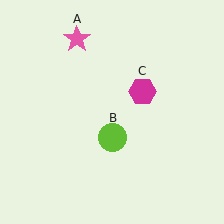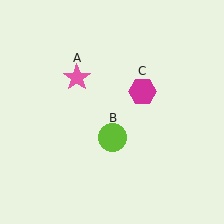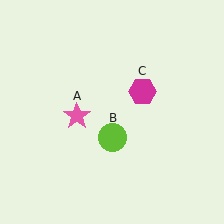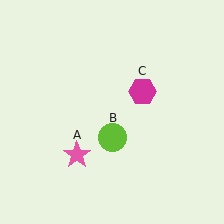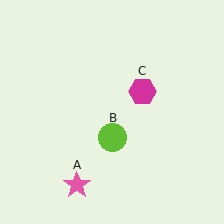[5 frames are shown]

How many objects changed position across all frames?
1 object changed position: pink star (object A).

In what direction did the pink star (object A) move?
The pink star (object A) moved down.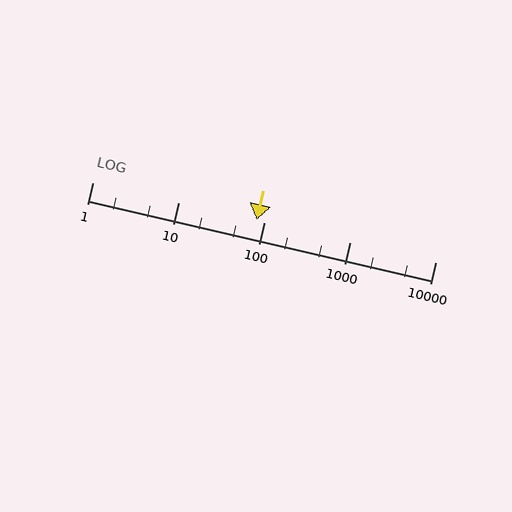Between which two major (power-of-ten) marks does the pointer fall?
The pointer is between 10 and 100.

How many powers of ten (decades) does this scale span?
The scale spans 4 decades, from 1 to 10000.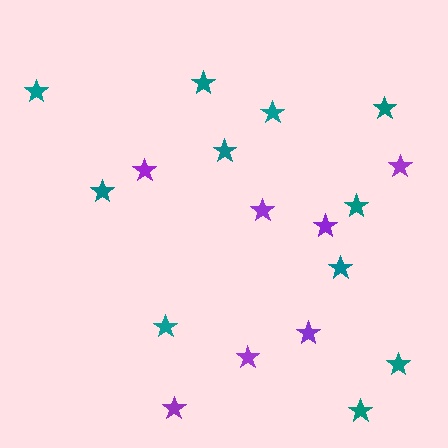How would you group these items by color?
There are 2 groups: one group of teal stars (11) and one group of purple stars (7).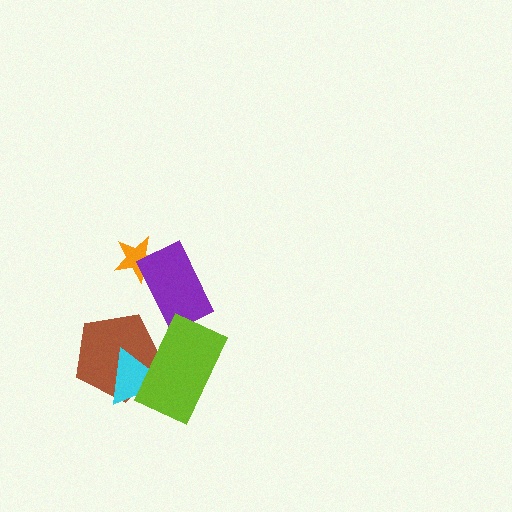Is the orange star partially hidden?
Yes, it is partially covered by another shape.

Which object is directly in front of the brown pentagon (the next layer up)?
The cyan triangle is directly in front of the brown pentagon.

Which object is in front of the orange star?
The purple rectangle is in front of the orange star.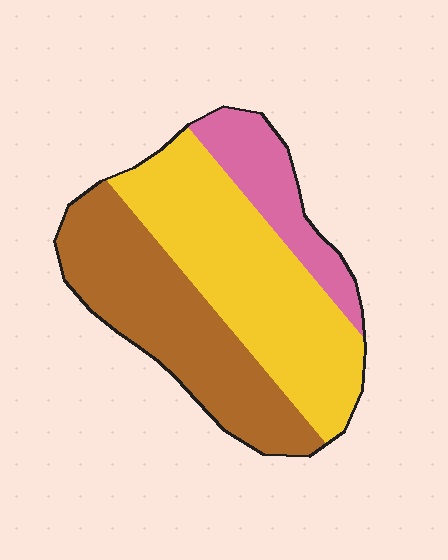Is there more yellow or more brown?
Yellow.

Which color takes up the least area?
Pink, at roughly 15%.